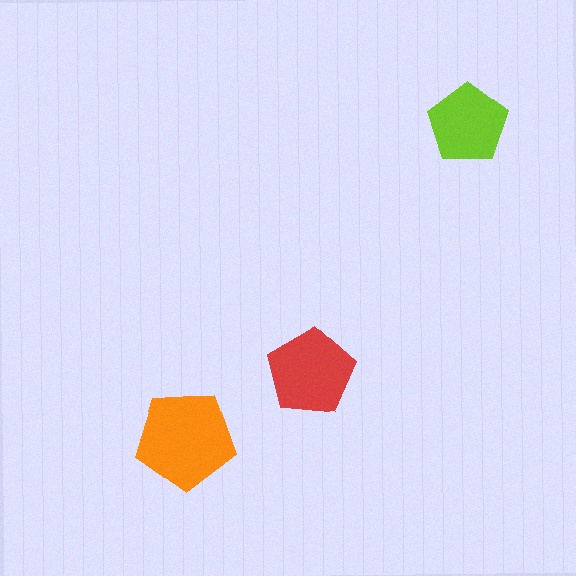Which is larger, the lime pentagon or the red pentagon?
The red one.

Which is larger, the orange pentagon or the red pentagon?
The orange one.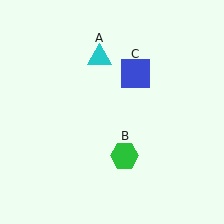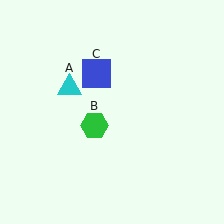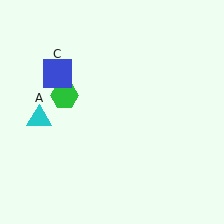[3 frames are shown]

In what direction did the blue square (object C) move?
The blue square (object C) moved left.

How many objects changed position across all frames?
3 objects changed position: cyan triangle (object A), green hexagon (object B), blue square (object C).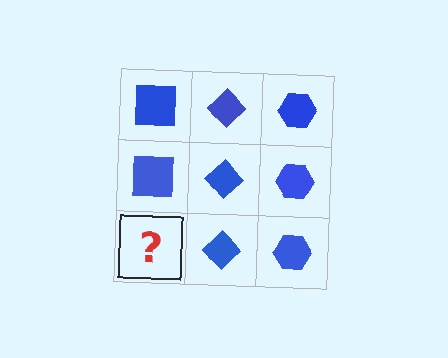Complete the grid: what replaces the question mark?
The question mark should be replaced with a blue square.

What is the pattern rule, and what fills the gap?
The rule is that each column has a consistent shape. The gap should be filled with a blue square.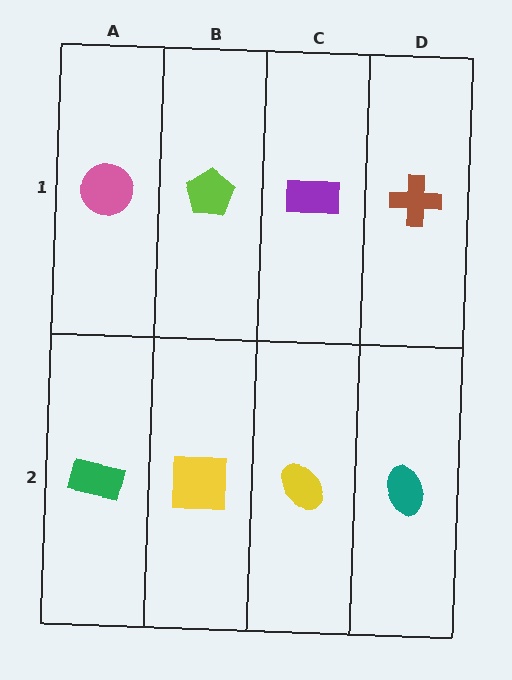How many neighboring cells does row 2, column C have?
3.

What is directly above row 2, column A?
A pink circle.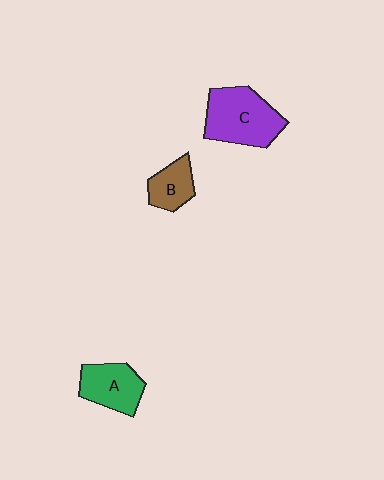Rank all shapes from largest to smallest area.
From largest to smallest: C (purple), A (green), B (brown).